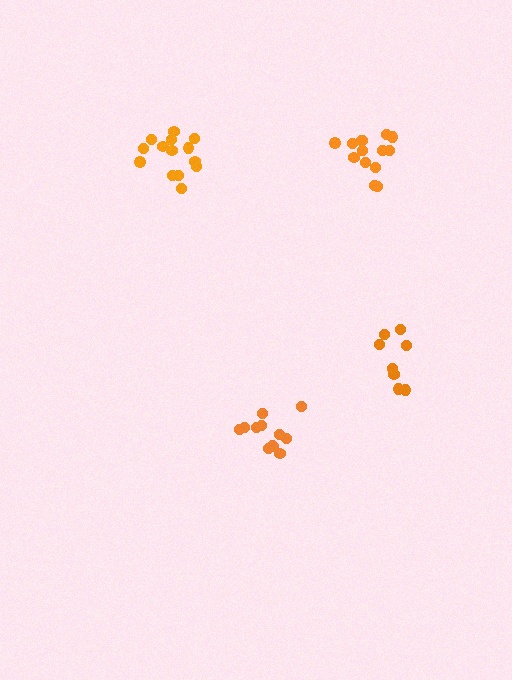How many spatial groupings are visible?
There are 4 spatial groupings.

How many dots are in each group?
Group 1: 8 dots, Group 2: 14 dots, Group 3: 14 dots, Group 4: 12 dots (48 total).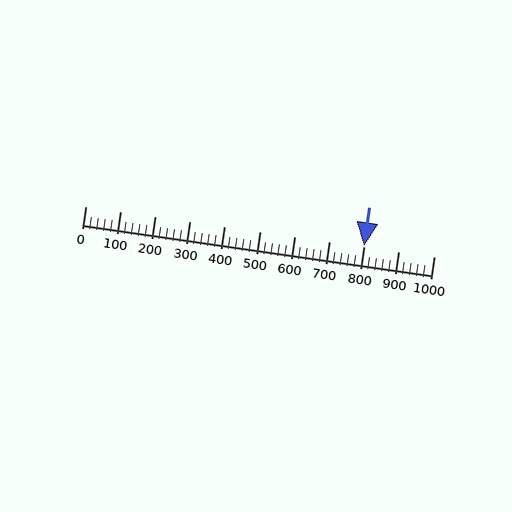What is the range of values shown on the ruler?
The ruler shows values from 0 to 1000.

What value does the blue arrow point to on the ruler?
The blue arrow points to approximately 800.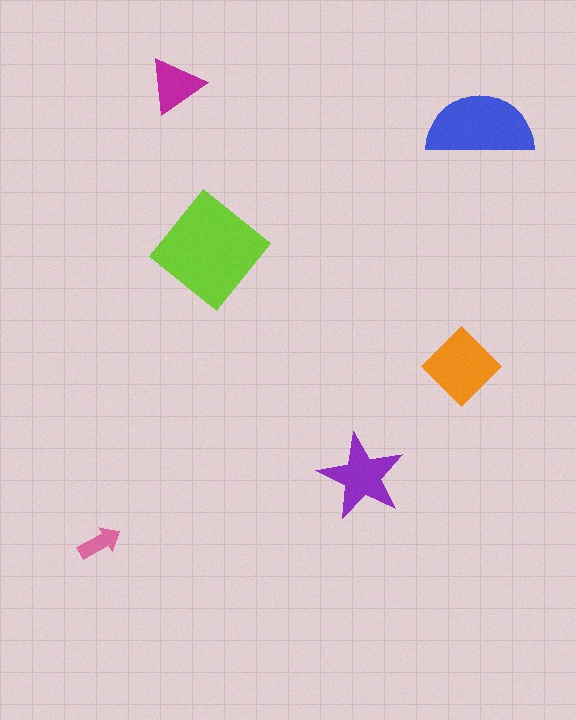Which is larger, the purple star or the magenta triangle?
The purple star.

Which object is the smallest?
The pink arrow.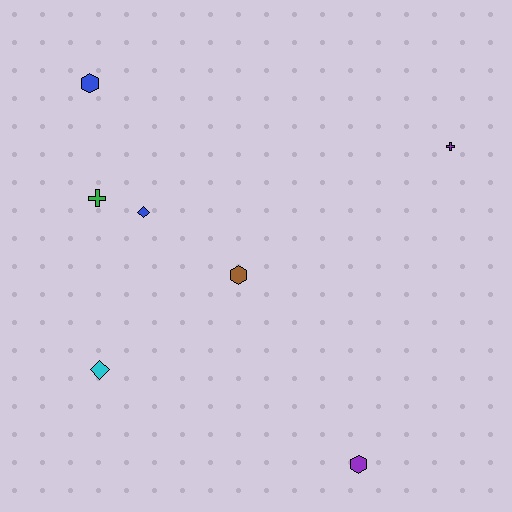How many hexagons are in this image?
There are 3 hexagons.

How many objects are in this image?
There are 7 objects.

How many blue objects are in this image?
There are 2 blue objects.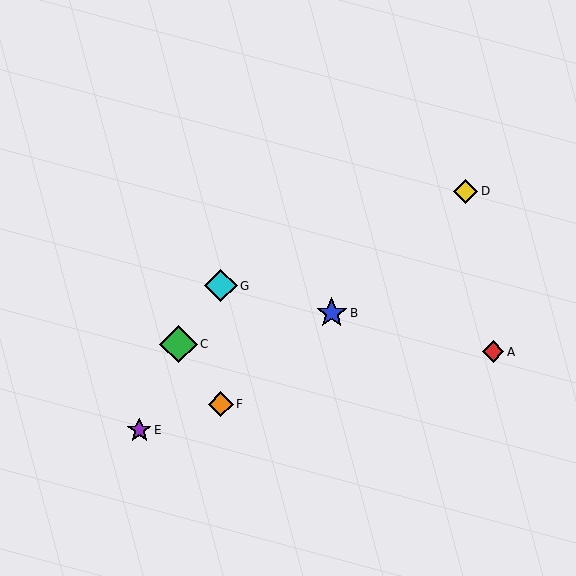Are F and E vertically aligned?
No, F is at x≈221 and E is at x≈139.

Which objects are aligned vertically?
Objects F, G are aligned vertically.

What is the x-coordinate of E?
Object E is at x≈139.